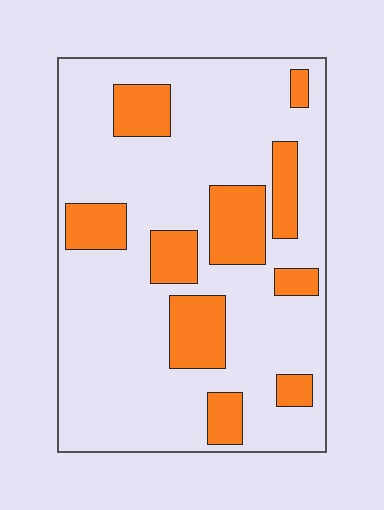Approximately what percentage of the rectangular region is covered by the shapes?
Approximately 25%.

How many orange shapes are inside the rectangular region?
10.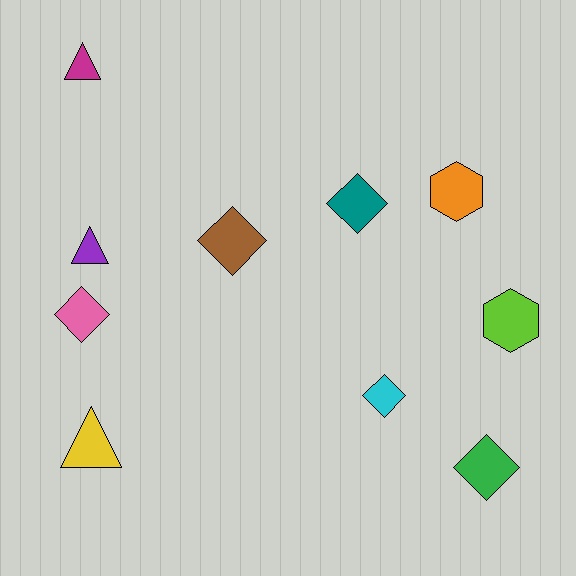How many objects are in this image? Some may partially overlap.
There are 10 objects.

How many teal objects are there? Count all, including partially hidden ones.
There is 1 teal object.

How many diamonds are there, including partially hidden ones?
There are 5 diamonds.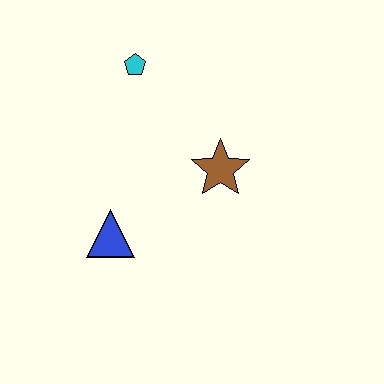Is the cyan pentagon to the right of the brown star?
No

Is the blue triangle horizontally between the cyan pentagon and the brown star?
No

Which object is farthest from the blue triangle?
The cyan pentagon is farthest from the blue triangle.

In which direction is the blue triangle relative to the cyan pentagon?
The blue triangle is below the cyan pentagon.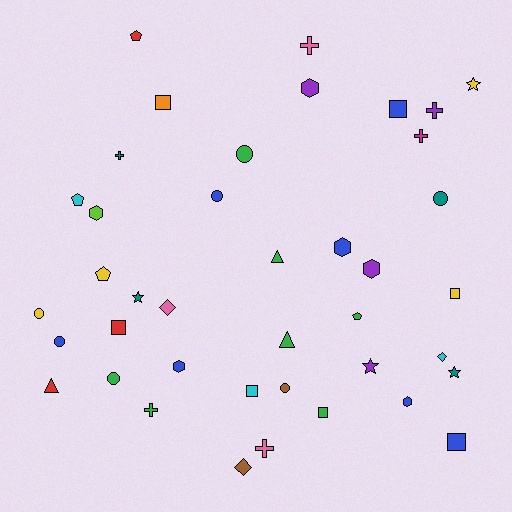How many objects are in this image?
There are 40 objects.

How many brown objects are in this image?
There are 2 brown objects.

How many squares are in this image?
There are 7 squares.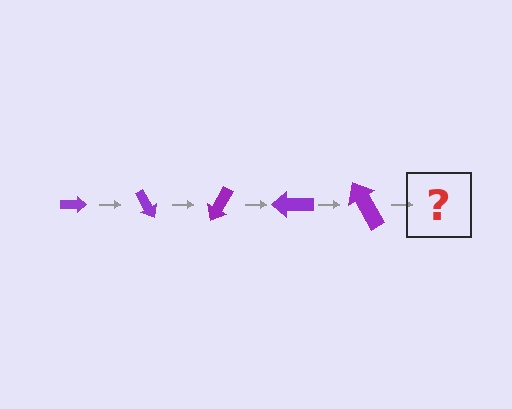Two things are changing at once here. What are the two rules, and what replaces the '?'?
The two rules are that the arrow grows larger each step and it rotates 60 degrees each step. The '?' should be an arrow, larger than the previous one and rotated 300 degrees from the start.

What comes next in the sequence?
The next element should be an arrow, larger than the previous one and rotated 300 degrees from the start.